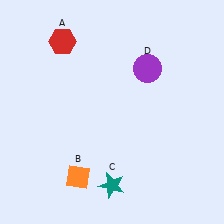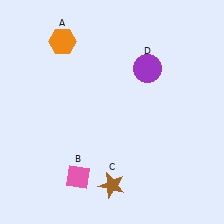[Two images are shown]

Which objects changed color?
A changed from red to orange. B changed from orange to pink. C changed from teal to brown.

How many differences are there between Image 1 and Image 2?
There are 3 differences between the two images.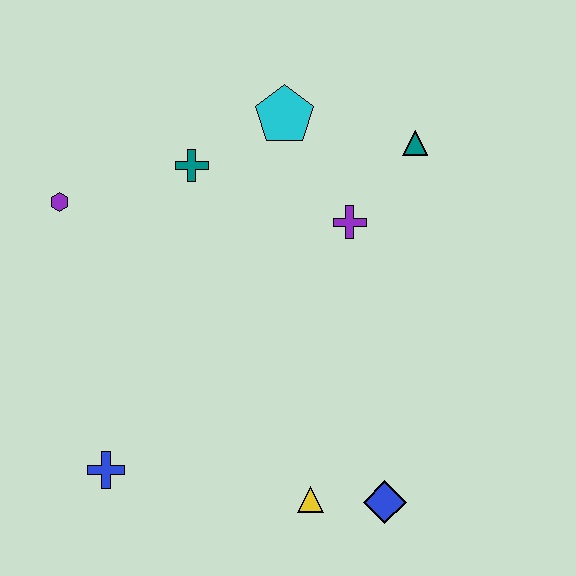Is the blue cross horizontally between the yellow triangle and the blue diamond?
No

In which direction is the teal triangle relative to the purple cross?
The teal triangle is above the purple cross.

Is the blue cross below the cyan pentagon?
Yes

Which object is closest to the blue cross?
The yellow triangle is closest to the blue cross.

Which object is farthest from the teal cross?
The blue diamond is farthest from the teal cross.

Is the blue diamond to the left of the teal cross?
No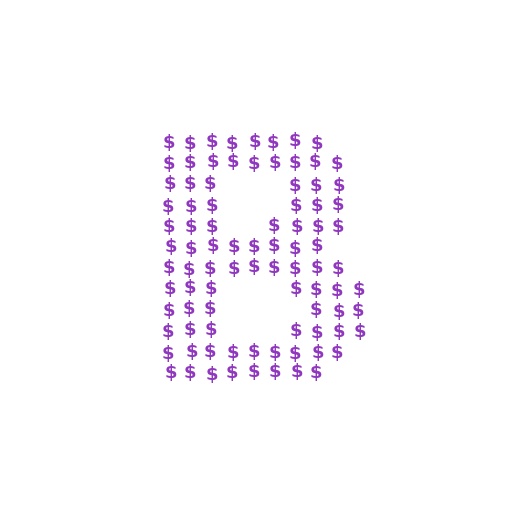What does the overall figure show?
The overall figure shows the letter B.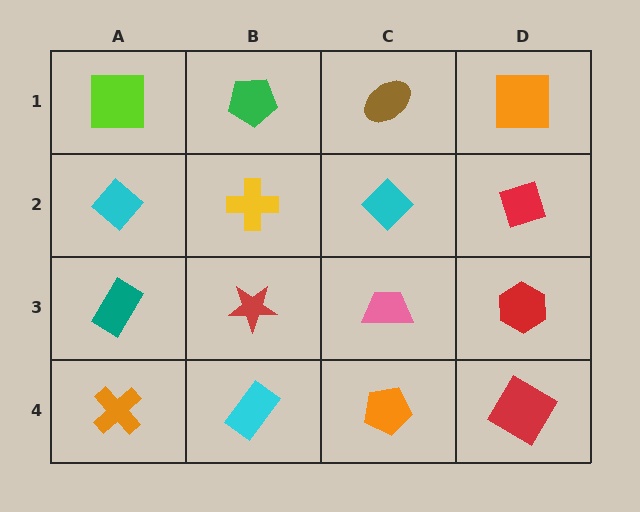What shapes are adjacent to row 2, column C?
A brown ellipse (row 1, column C), a pink trapezoid (row 3, column C), a yellow cross (row 2, column B), a red diamond (row 2, column D).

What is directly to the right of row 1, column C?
An orange square.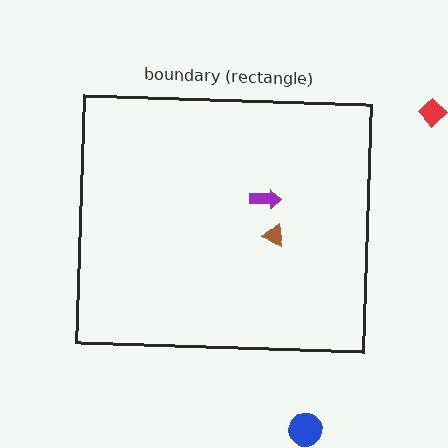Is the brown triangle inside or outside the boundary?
Inside.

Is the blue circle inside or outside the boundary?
Outside.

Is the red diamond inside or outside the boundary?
Outside.